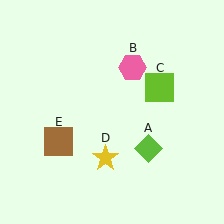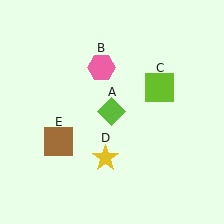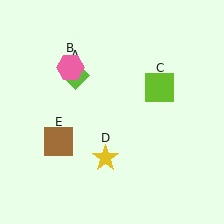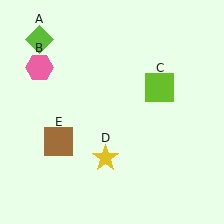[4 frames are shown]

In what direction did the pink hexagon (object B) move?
The pink hexagon (object B) moved left.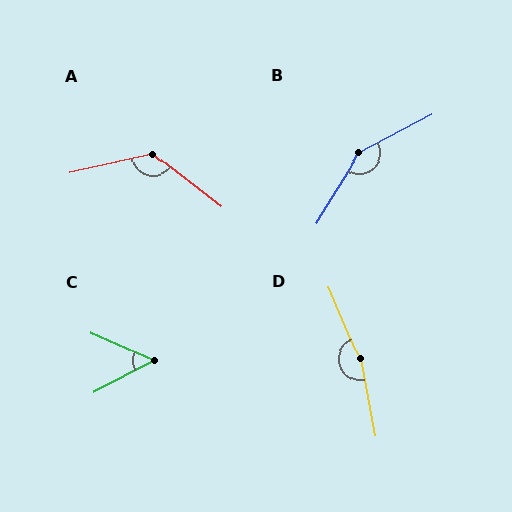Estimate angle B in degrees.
Approximately 149 degrees.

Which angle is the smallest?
C, at approximately 51 degrees.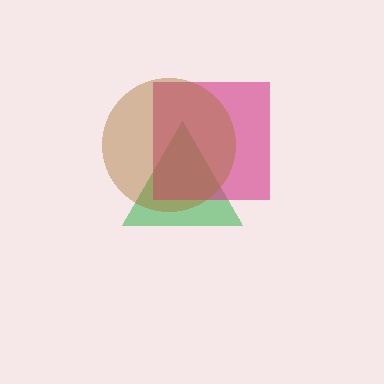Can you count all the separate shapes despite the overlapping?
Yes, there are 3 separate shapes.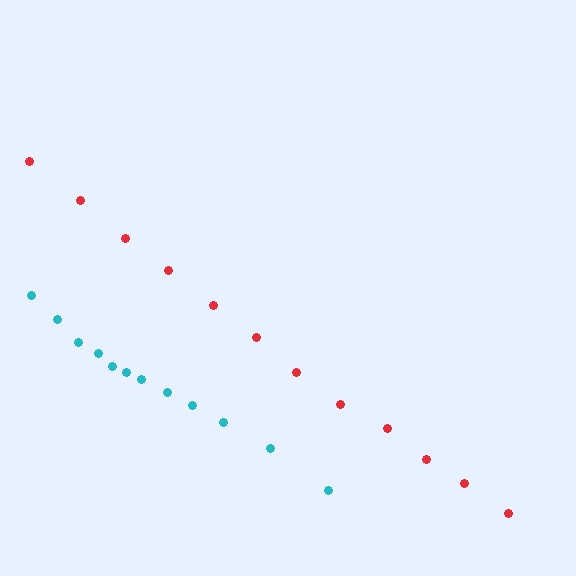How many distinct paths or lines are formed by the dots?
There are 2 distinct paths.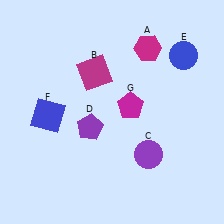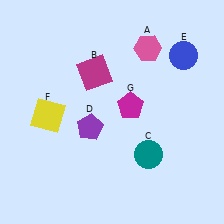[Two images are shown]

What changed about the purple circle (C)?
In Image 1, C is purple. In Image 2, it changed to teal.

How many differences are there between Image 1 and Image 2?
There are 3 differences between the two images.